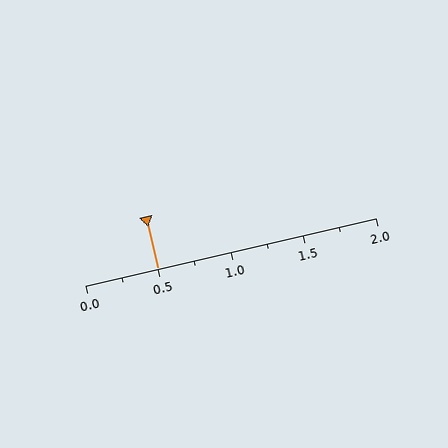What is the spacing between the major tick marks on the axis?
The major ticks are spaced 0.5 apart.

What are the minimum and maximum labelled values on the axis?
The axis runs from 0.0 to 2.0.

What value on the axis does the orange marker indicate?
The marker indicates approximately 0.5.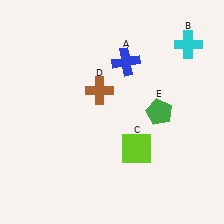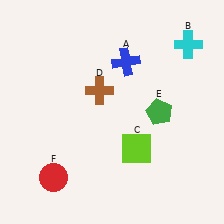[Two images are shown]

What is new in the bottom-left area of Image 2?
A red circle (F) was added in the bottom-left area of Image 2.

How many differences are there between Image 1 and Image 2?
There is 1 difference between the two images.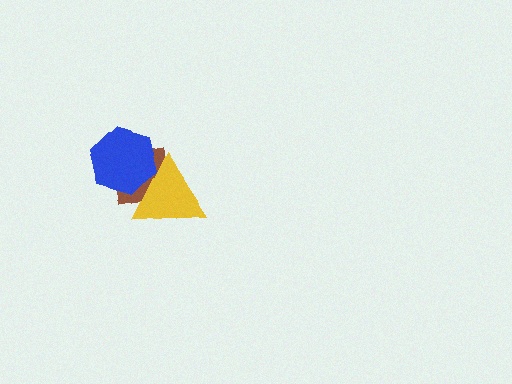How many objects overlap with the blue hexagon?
2 objects overlap with the blue hexagon.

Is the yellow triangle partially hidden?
Yes, it is partially covered by another shape.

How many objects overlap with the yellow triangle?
2 objects overlap with the yellow triangle.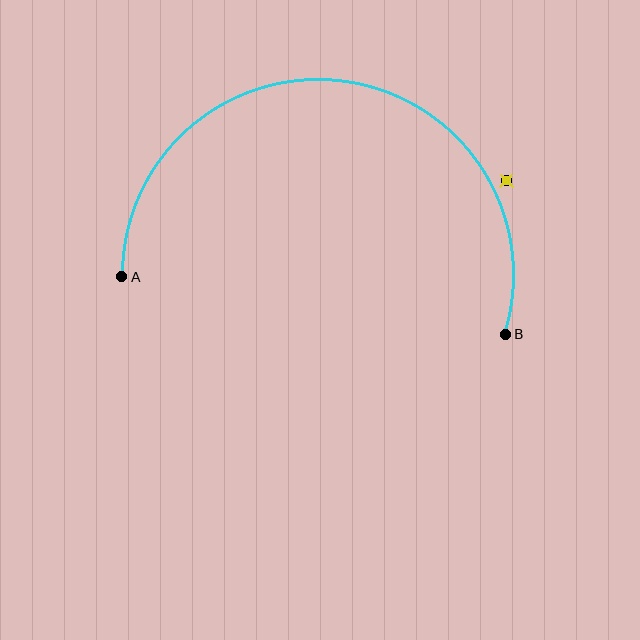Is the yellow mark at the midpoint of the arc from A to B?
No — the yellow mark does not lie on the arc at all. It sits slightly outside the curve.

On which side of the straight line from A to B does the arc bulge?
The arc bulges above the straight line connecting A and B.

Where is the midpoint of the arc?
The arc midpoint is the point on the curve farthest from the straight line joining A and B. It sits above that line.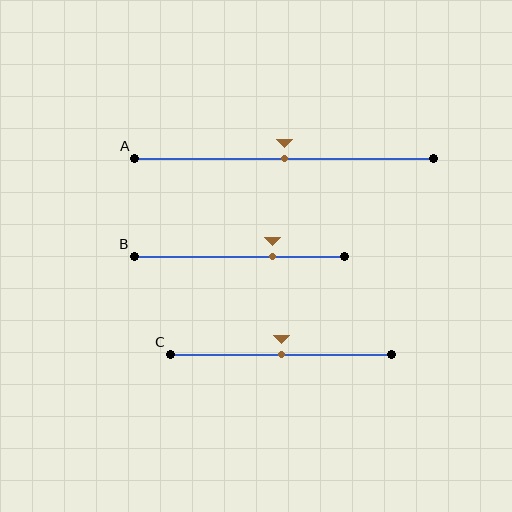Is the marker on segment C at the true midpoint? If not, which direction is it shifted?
Yes, the marker on segment C is at the true midpoint.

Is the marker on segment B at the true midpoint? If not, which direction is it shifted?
No, the marker on segment B is shifted to the right by about 16% of the segment length.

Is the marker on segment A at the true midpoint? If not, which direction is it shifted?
Yes, the marker on segment A is at the true midpoint.